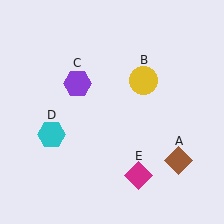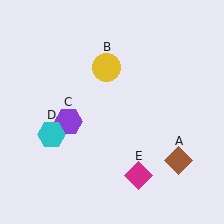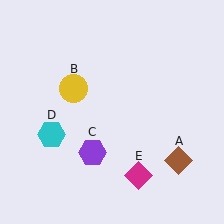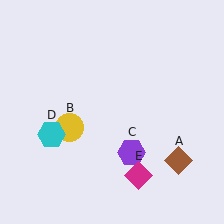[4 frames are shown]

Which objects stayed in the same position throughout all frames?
Brown diamond (object A) and cyan hexagon (object D) and magenta diamond (object E) remained stationary.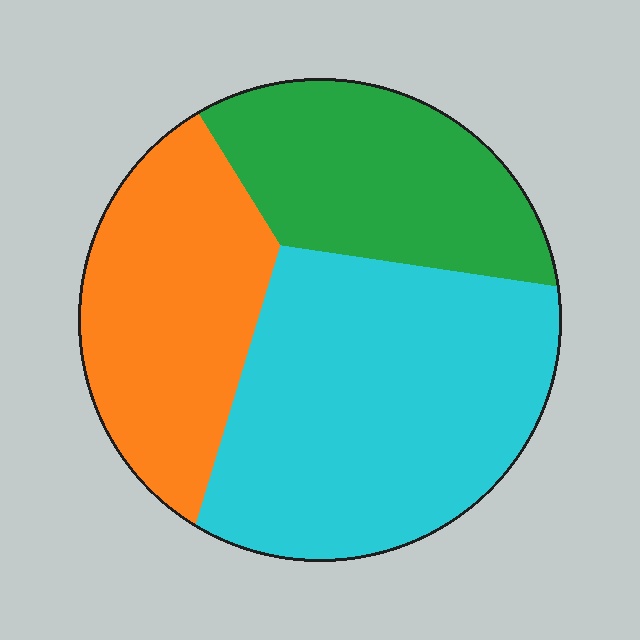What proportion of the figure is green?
Green takes up about one quarter (1/4) of the figure.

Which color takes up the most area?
Cyan, at roughly 45%.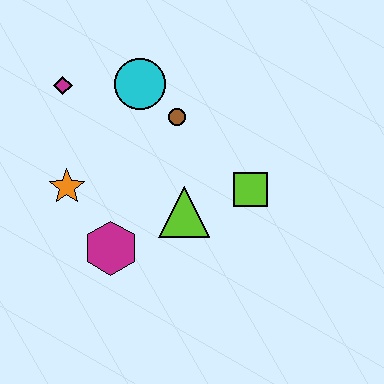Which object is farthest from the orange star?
The lime square is farthest from the orange star.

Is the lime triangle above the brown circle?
No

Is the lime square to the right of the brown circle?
Yes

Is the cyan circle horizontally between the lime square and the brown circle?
No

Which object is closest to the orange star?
The magenta hexagon is closest to the orange star.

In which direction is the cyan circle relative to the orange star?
The cyan circle is above the orange star.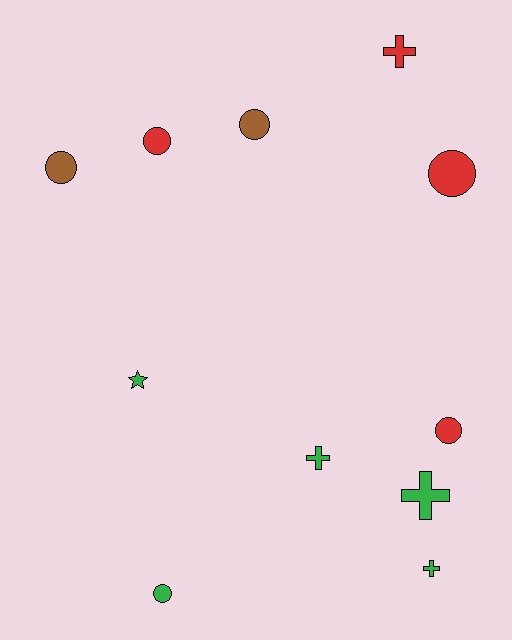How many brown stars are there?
There are no brown stars.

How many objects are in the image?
There are 11 objects.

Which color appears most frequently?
Green, with 5 objects.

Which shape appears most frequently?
Circle, with 6 objects.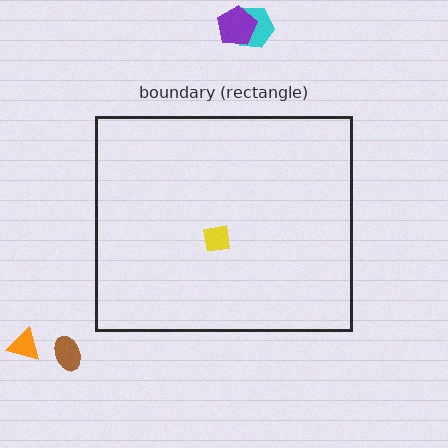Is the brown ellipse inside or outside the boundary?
Outside.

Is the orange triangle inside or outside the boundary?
Outside.